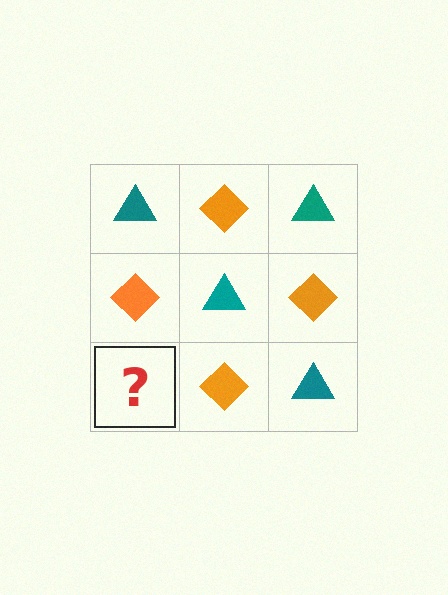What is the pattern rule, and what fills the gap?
The rule is that it alternates teal triangle and orange diamond in a checkerboard pattern. The gap should be filled with a teal triangle.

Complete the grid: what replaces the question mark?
The question mark should be replaced with a teal triangle.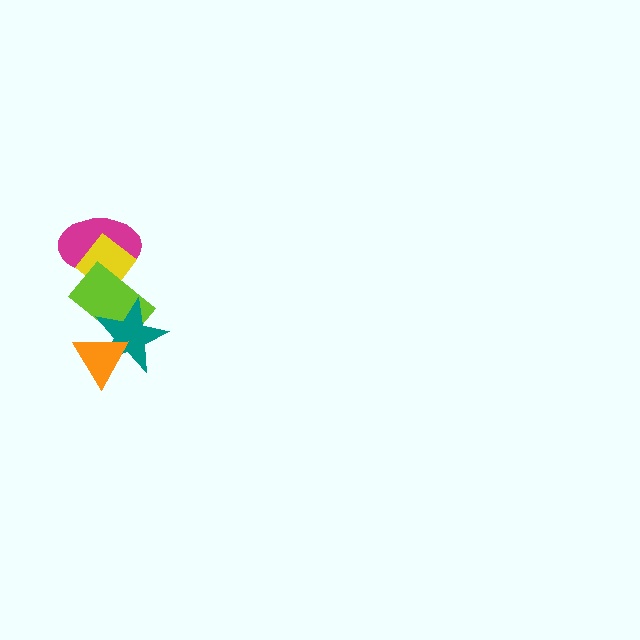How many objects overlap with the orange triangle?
2 objects overlap with the orange triangle.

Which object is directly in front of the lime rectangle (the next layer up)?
The teal star is directly in front of the lime rectangle.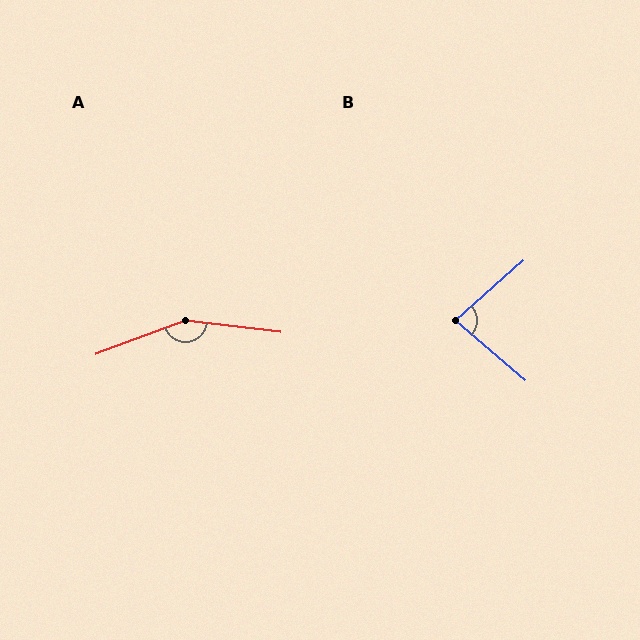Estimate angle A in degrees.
Approximately 153 degrees.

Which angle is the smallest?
B, at approximately 82 degrees.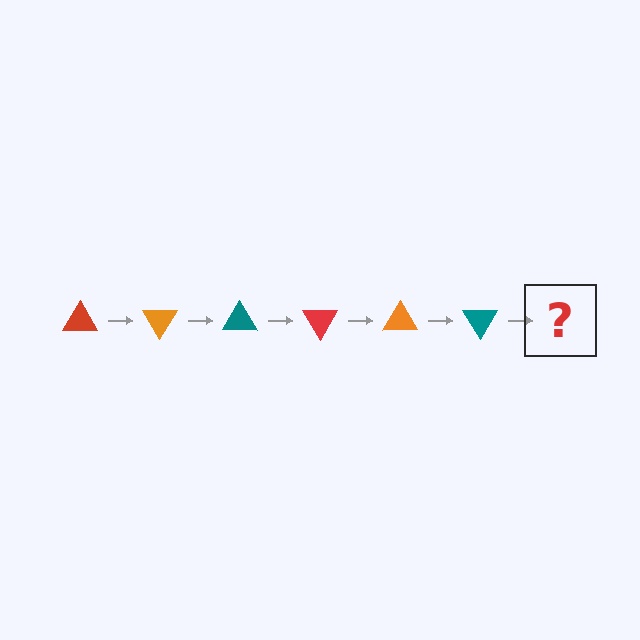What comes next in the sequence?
The next element should be a red triangle, rotated 360 degrees from the start.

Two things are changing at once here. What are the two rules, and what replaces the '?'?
The two rules are that it rotates 60 degrees each step and the color cycles through red, orange, and teal. The '?' should be a red triangle, rotated 360 degrees from the start.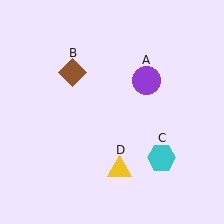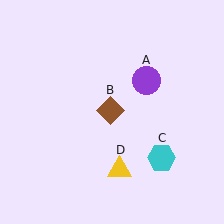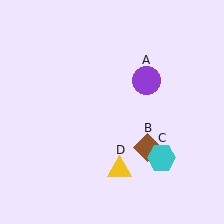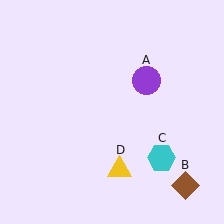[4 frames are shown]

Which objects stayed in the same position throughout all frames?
Purple circle (object A) and cyan hexagon (object C) and yellow triangle (object D) remained stationary.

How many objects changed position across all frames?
1 object changed position: brown diamond (object B).